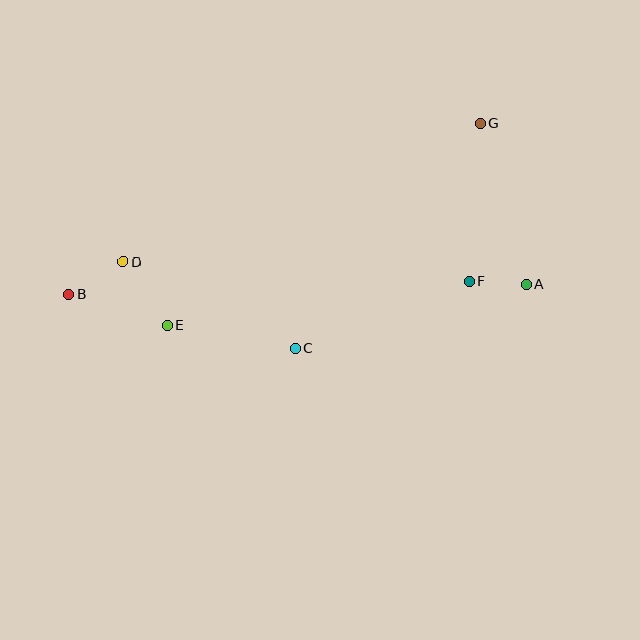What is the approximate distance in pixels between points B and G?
The distance between B and G is approximately 445 pixels.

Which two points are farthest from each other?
Points A and B are farthest from each other.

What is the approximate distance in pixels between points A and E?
The distance between A and E is approximately 362 pixels.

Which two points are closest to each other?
Points A and F are closest to each other.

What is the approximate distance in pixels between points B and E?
The distance between B and E is approximately 103 pixels.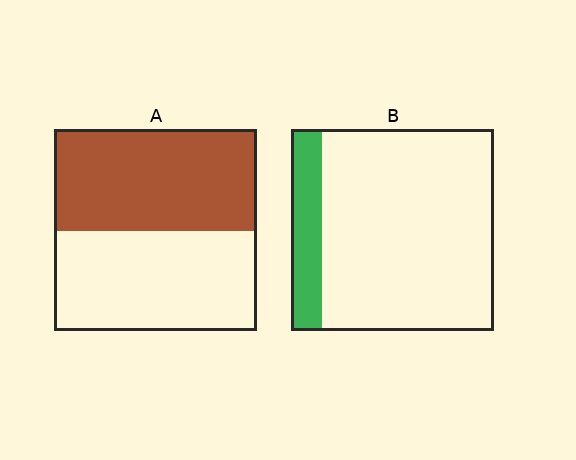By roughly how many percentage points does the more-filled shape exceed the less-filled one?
By roughly 35 percentage points (A over B).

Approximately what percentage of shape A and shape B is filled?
A is approximately 50% and B is approximately 15%.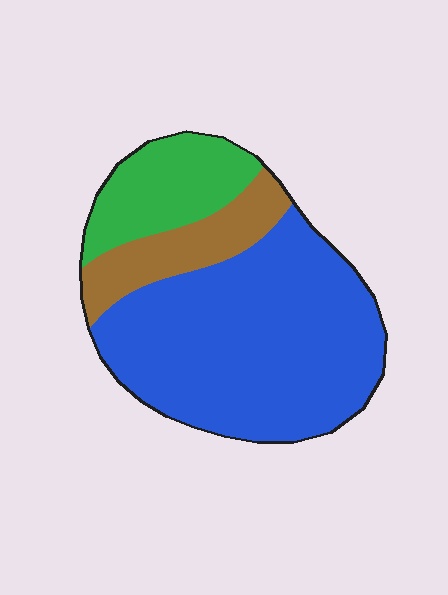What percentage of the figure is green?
Green takes up less than a quarter of the figure.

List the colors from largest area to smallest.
From largest to smallest: blue, green, brown.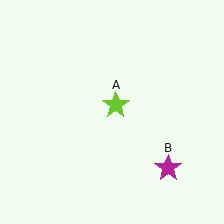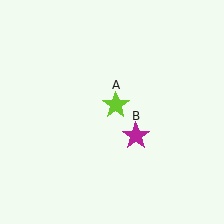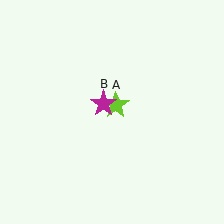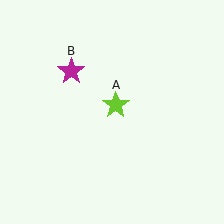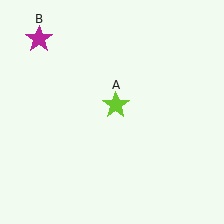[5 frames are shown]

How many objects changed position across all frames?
1 object changed position: magenta star (object B).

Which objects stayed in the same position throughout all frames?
Lime star (object A) remained stationary.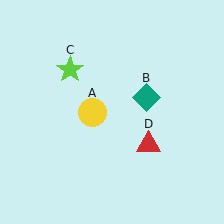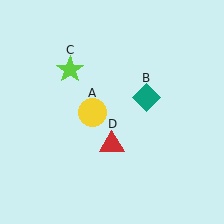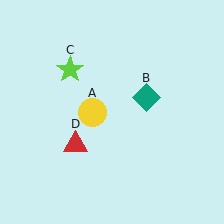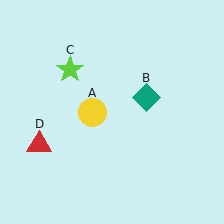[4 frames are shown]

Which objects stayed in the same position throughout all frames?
Yellow circle (object A) and teal diamond (object B) and lime star (object C) remained stationary.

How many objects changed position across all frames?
1 object changed position: red triangle (object D).